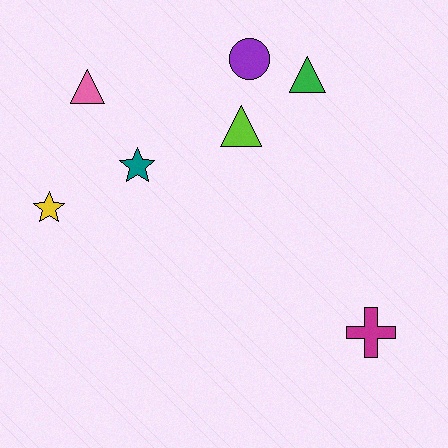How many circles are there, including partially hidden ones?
There is 1 circle.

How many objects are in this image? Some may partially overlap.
There are 7 objects.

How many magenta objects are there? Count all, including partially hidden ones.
There is 1 magenta object.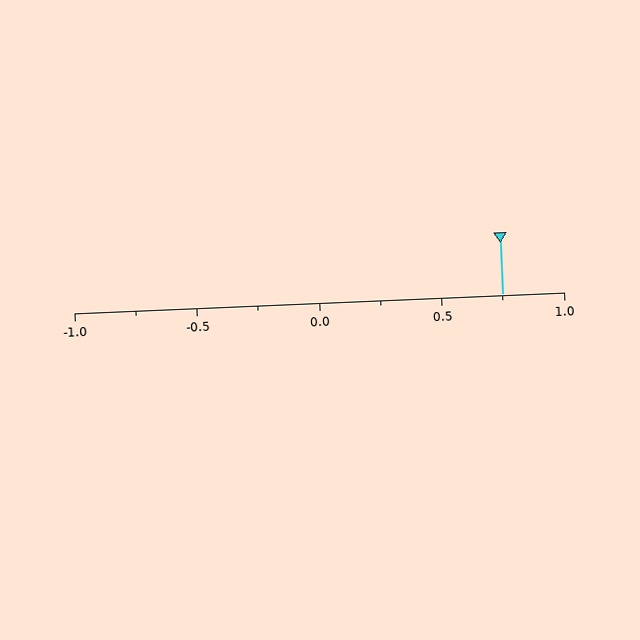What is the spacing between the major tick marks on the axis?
The major ticks are spaced 0.5 apart.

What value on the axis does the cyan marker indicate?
The marker indicates approximately 0.75.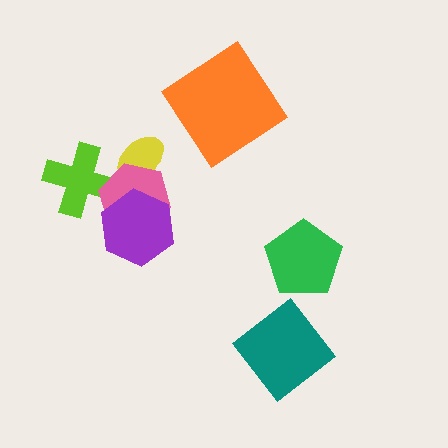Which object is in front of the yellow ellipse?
The pink hexagon is in front of the yellow ellipse.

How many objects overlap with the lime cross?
1 object overlaps with the lime cross.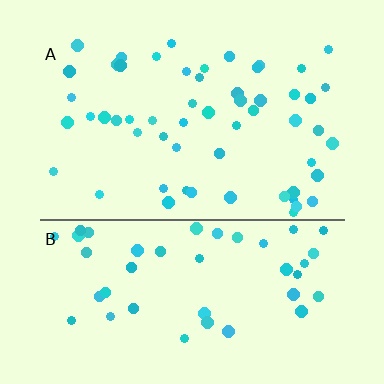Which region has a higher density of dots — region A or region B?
A (the top).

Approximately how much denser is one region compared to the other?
Approximately 1.2× — region A over region B.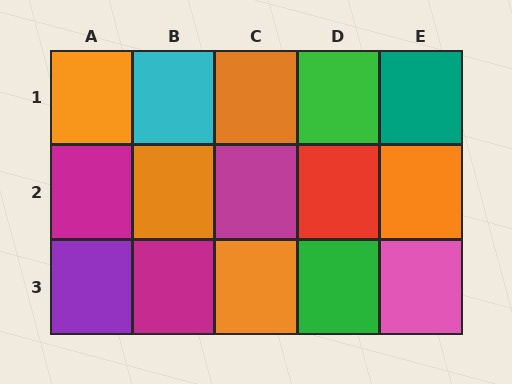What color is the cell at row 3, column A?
Purple.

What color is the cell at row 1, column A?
Orange.